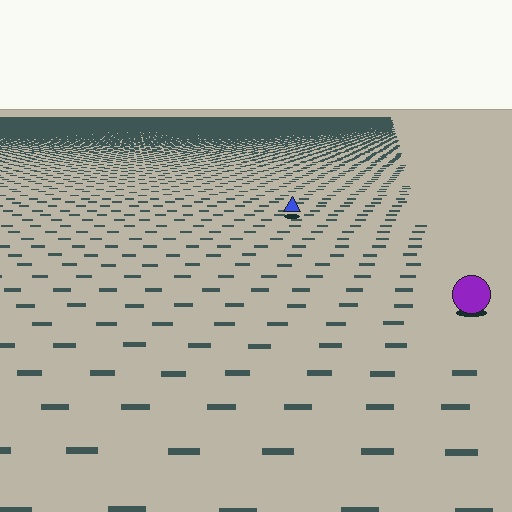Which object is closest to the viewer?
The purple circle is closest. The texture marks near it are larger and more spread out.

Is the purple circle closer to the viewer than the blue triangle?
Yes. The purple circle is closer — you can tell from the texture gradient: the ground texture is coarser near it.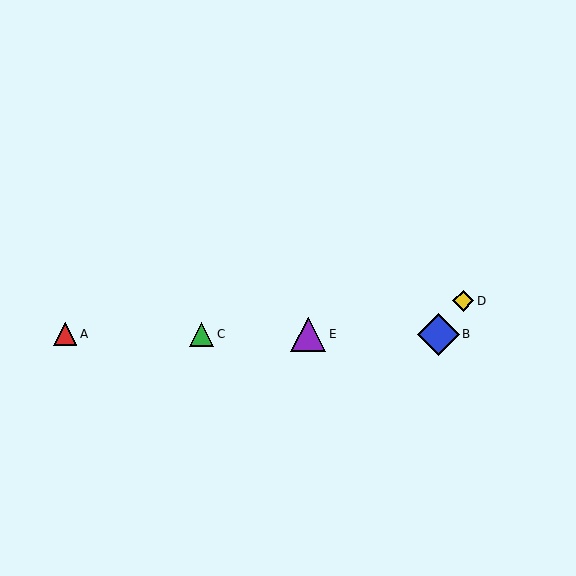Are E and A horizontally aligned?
Yes, both are at y≈334.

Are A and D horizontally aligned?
No, A is at y≈334 and D is at y≈301.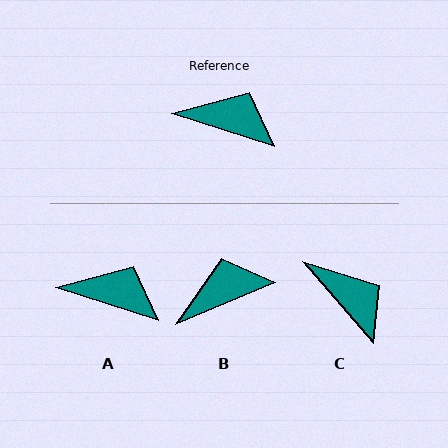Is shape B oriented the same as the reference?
No, it is off by about 41 degrees.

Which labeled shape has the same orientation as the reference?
A.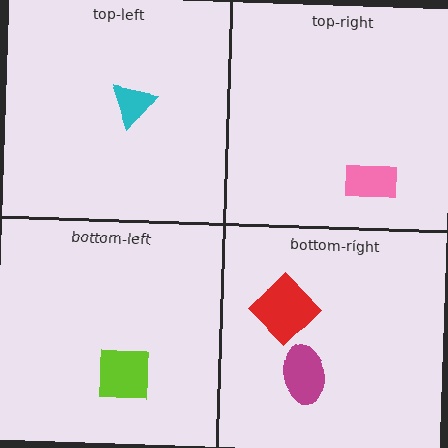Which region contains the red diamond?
The bottom-right region.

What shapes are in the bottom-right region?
The red diamond, the magenta ellipse.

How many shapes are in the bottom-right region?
2.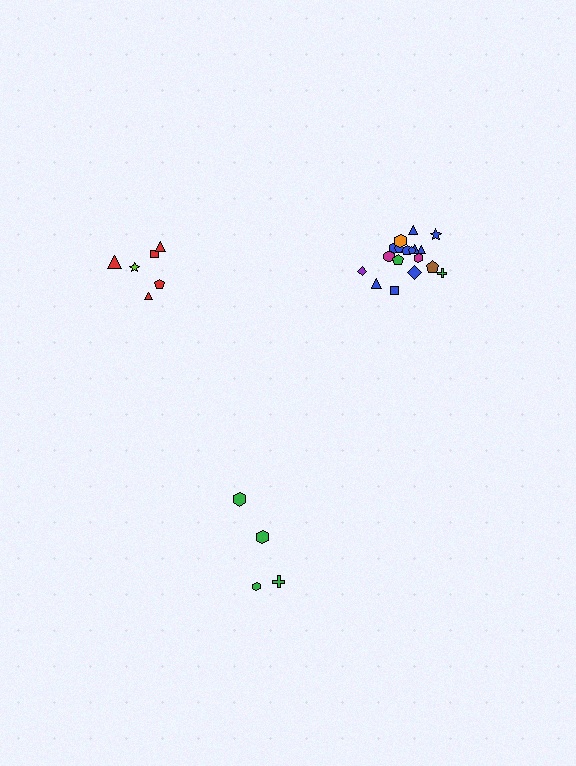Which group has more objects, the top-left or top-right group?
The top-right group.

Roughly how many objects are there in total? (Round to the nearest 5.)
Roughly 30 objects in total.